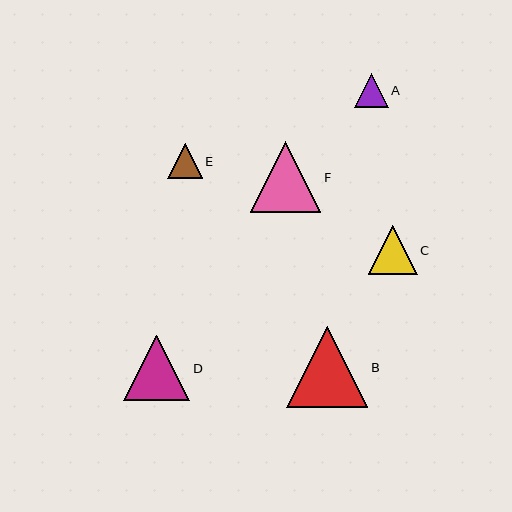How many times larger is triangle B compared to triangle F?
Triangle B is approximately 1.2 times the size of triangle F.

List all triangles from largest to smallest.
From largest to smallest: B, F, D, C, E, A.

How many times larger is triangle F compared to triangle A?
Triangle F is approximately 2.1 times the size of triangle A.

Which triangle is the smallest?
Triangle A is the smallest with a size of approximately 33 pixels.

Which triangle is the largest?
Triangle B is the largest with a size of approximately 82 pixels.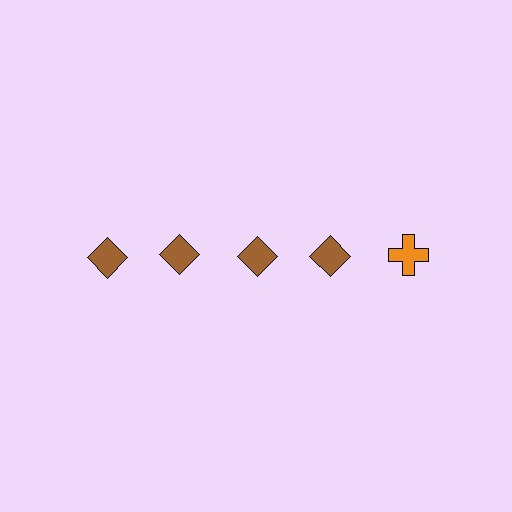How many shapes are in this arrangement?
There are 5 shapes arranged in a grid pattern.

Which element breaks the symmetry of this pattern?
The orange cross in the top row, rightmost column breaks the symmetry. All other shapes are brown diamonds.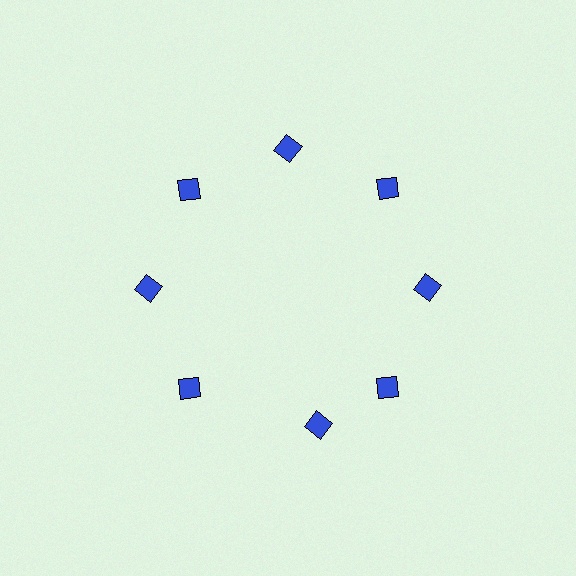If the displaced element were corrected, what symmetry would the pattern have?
It would have 8-fold rotational symmetry — the pattern would map onto itself every 45 degrees.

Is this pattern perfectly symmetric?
No. The 8 blue squares are arranged in a ring, but one element near the 6 o'clock position is rotated out of alignment along the ring, breaking the 8-fold rotational symmetry.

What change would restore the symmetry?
The symmetry would be restored by rotating it back into even spacing with its neighbors so that all 8 squares sit at equal angles and equal distance from the center.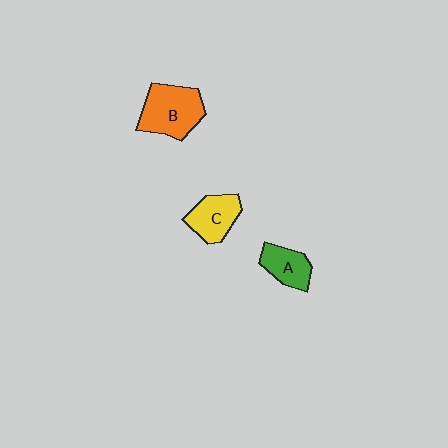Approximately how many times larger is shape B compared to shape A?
Approximately 1.7 times.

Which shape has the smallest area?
Shape A (green).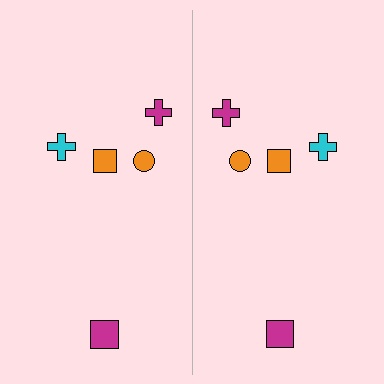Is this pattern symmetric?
Yes, this pattern has bilateral (reflection) symmetry.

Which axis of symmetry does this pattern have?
The pattern has a vertical axis of symmetry running through the center of the image.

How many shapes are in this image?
There are 10 shapes in this image.